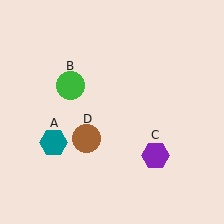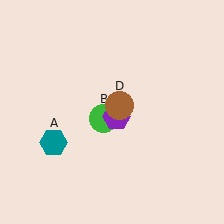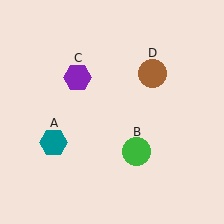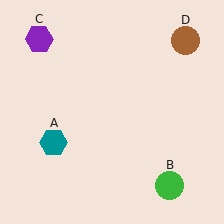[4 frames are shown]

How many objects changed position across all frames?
3 objects changed position: green circle (object B), purple hexagon (object C), brown circle (object D).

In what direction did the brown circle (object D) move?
The brown circle (object D) moved up and to the right.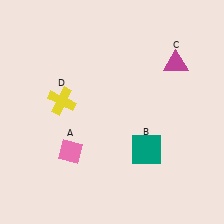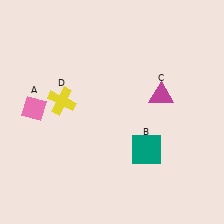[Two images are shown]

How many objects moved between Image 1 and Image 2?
2 objects moved between the two images.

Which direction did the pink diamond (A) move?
The pink diamond (A) moved up.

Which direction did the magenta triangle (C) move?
The magenta triangle (C) moved down.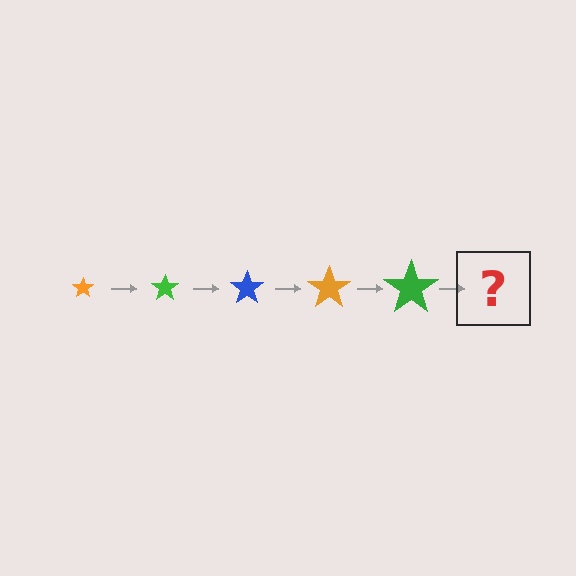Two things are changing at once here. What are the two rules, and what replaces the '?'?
The two rules are that the star grows larger each step and the color cycles through orange, green, and blue. The '?' should be a blue star, larger than the previous one.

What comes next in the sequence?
The next element should be a blue star, larger than the previous one.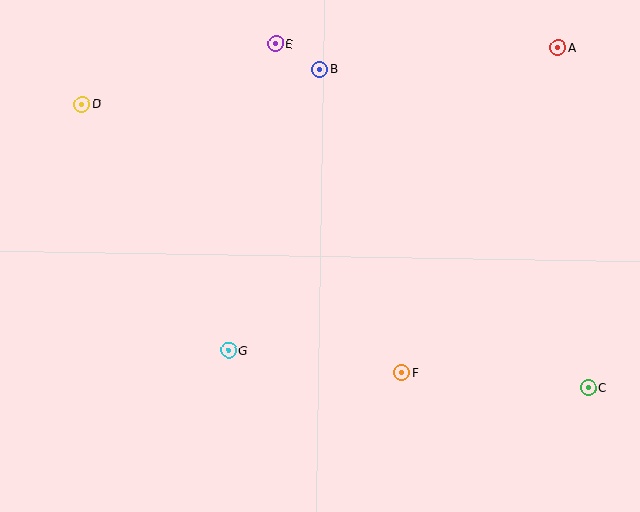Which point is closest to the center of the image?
Point G at (229, 350) is closest to the center.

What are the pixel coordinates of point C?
Point C is at (588, 388).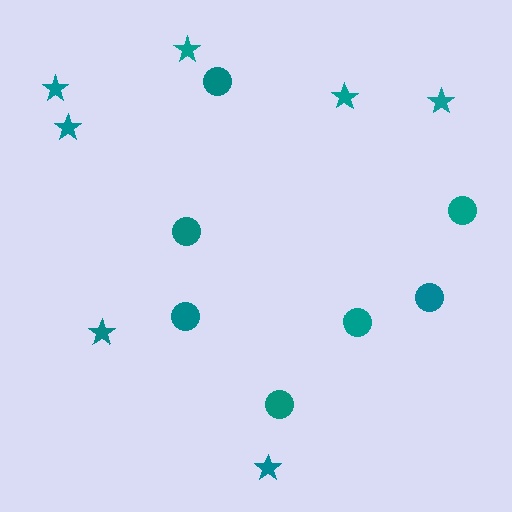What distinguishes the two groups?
There are 2 groups: one group of circles (7) and one group of stars (7).